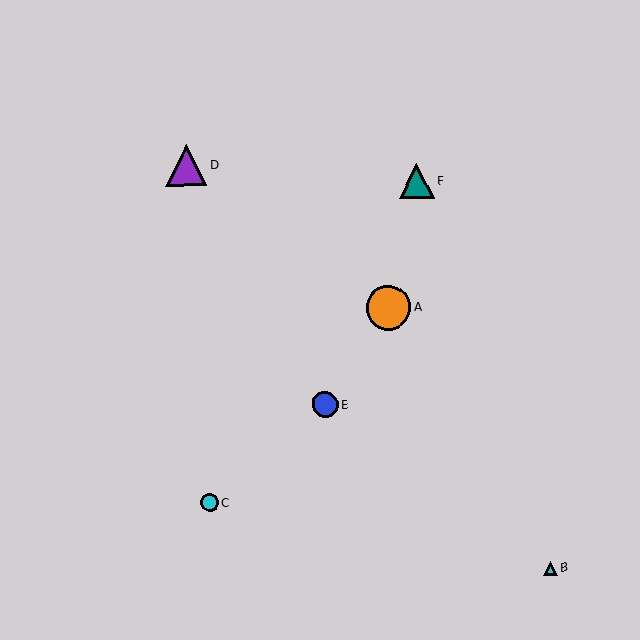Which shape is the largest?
The orange circle (labeled A) is the largest.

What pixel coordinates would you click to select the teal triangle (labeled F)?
Click at (417, 181) to select the teal triangle F.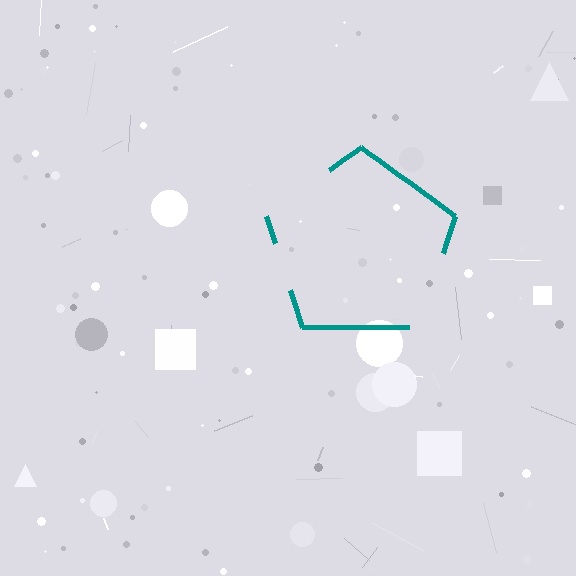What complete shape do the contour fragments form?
The contour fragments form a pentagon.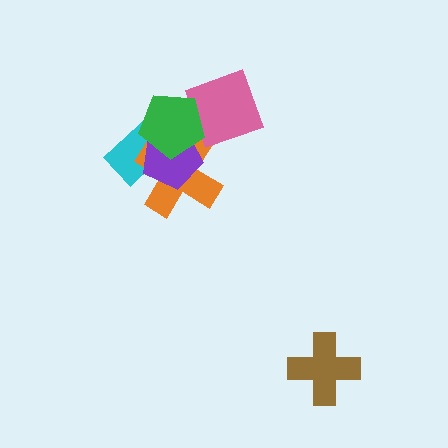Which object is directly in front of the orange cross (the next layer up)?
The purple pentagon is directly in front of the orange cross.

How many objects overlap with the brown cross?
0 objects overlap with the brown cross.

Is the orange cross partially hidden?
Yes, it is partially covered by another shape.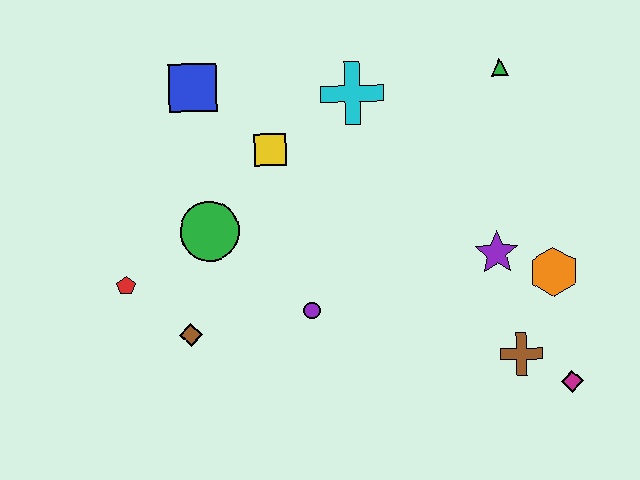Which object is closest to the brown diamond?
The red pentagon is closest to the brown diamond.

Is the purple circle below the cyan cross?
Yes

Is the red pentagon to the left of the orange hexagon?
Yes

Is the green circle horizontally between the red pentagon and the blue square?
No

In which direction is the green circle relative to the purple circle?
The green circle is to the left of the purple circle.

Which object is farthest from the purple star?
The red pentagon is farthest from the purple star.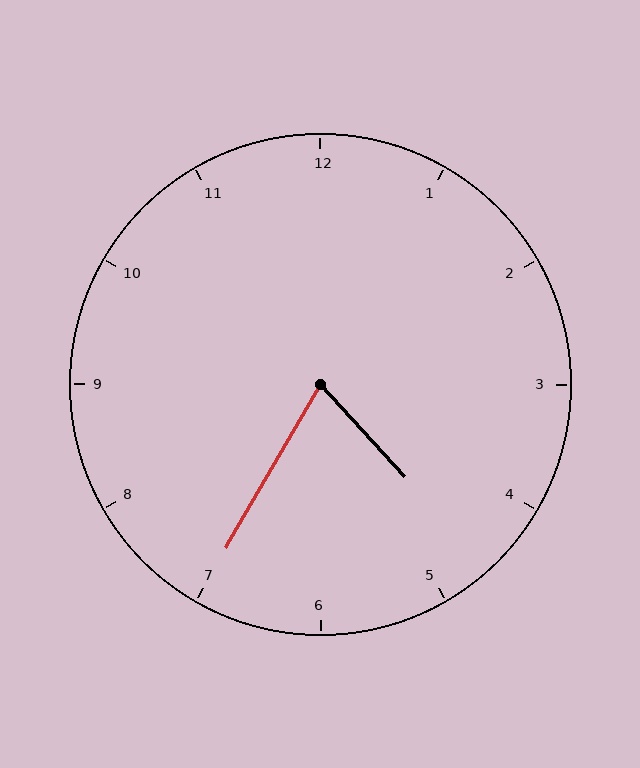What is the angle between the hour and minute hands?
Approximately 72 degrees.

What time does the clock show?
4:35.